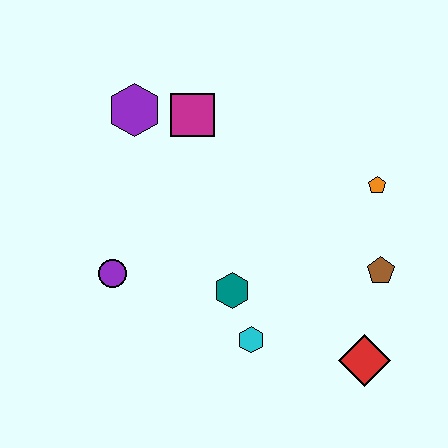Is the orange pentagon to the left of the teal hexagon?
No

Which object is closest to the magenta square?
The purple hexagon is closest to the magenta square.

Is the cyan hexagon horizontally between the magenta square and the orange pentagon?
Yes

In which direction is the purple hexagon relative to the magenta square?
The purple hexagon is to the left of the magenta square.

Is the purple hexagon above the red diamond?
Yes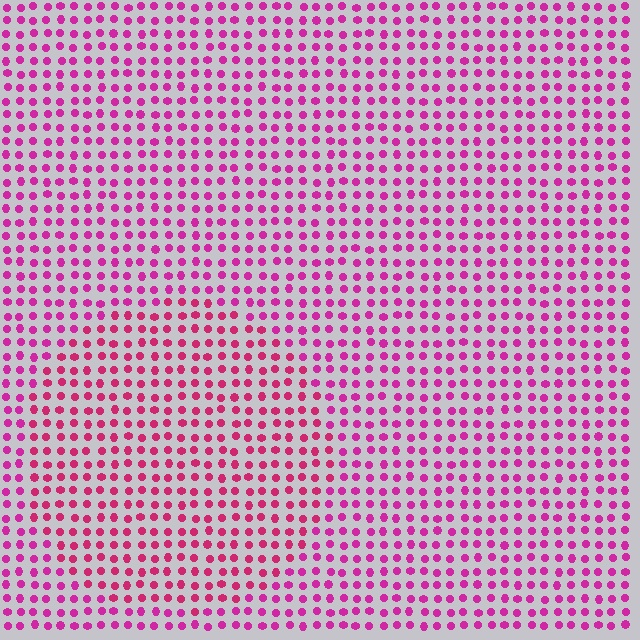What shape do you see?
I see a circle.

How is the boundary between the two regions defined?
The boundary is defined purely by a slight shift in hue (about 19 degrees). Spacing, size, and orientation are identical on both sides.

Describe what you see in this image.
The image is filled with small magenta elements in a uniform arrangement. A circle-shaped region is visible where the elements are tinted to a slightly different hue, forming a subtle color boundary.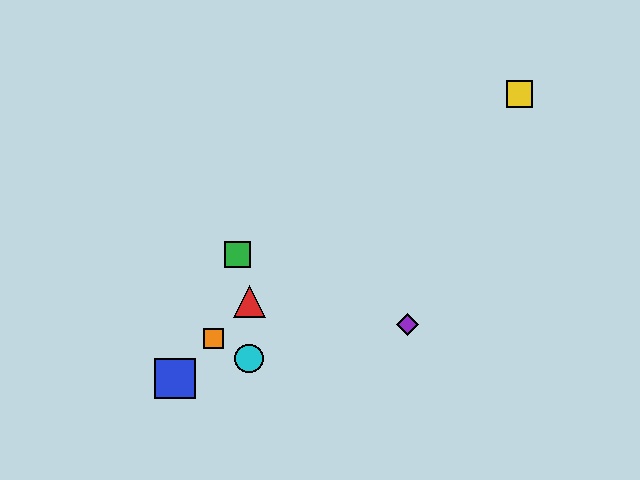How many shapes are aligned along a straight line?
3 shapes (the red triangle, the blue square, the orange square) are aligned along a straight line.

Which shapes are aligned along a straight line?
The red triangle, the blue square, the orange square are aligned along a straight line.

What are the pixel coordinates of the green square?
The green square is at (238, 255).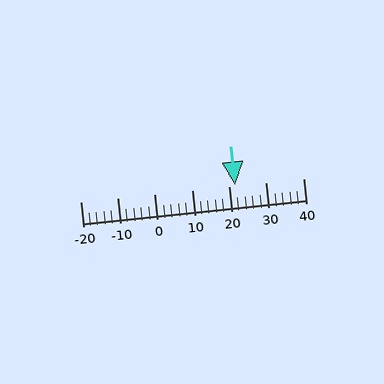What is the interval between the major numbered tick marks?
The major tick marks are spaced 10 units apart.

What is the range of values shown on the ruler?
The ruler shows values from -20 to 40.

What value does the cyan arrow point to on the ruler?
The cyan arrow points to approximately 22.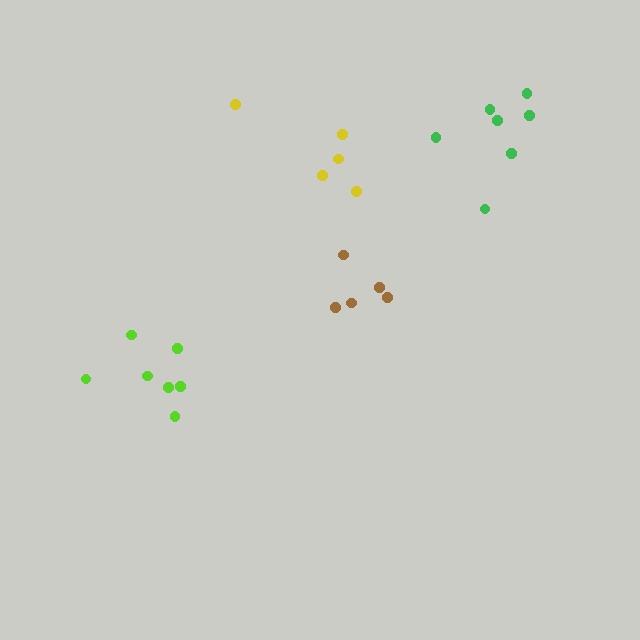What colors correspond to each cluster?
The clusters are colored: brown, yellow, lime, green.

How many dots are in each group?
Group 1: 5 dots, Group 2: 5 dots, Group 3: 7 dots, Group 4: 7 dots (24 total).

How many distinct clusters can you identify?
There are 4 distinct clusters.